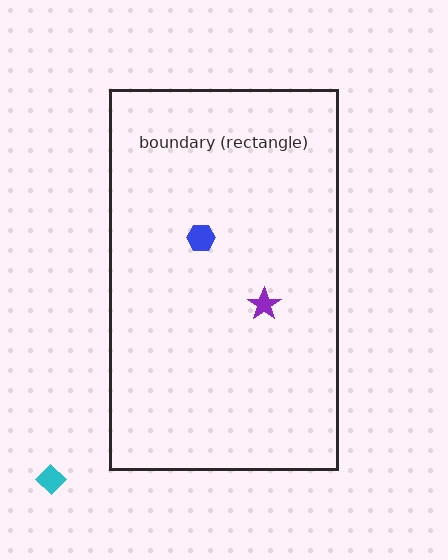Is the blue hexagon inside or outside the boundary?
Inside.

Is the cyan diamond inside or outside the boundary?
Outside.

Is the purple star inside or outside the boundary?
Inside.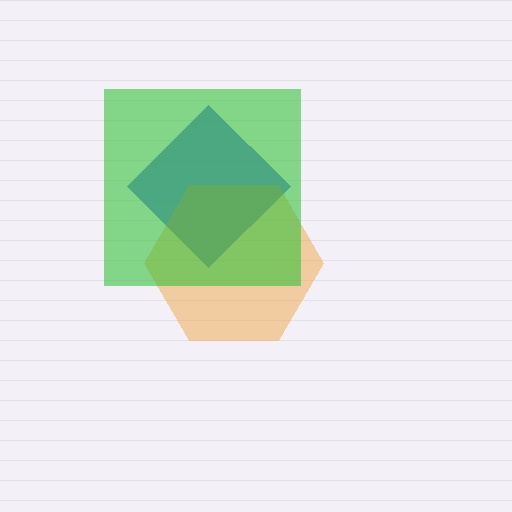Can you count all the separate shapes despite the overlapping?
Yes, there are 3 separate shapes.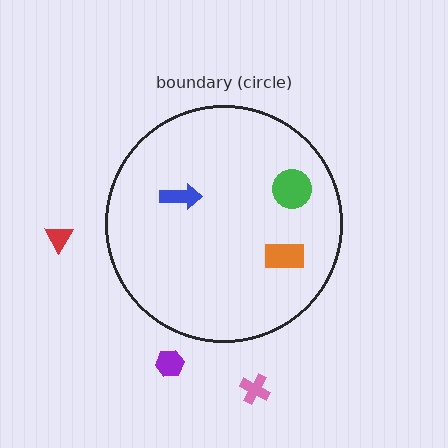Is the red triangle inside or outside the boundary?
Outside.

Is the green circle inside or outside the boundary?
Inside.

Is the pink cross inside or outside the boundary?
Outside.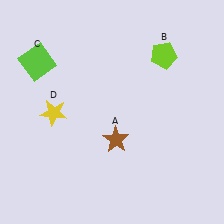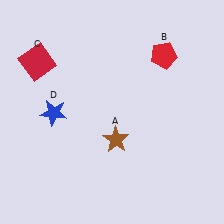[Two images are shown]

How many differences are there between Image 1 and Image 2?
There are 3 differences between the two images.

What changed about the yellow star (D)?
In Image 1, D is yellow. In Image 2, it changed to blue.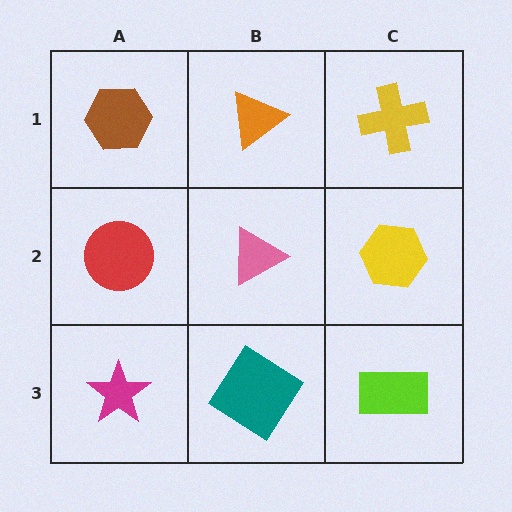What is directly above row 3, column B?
A pink triangle.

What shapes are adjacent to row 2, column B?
An orange triangle (row 1, column B), a teal diamond (row 3, column B), a red circle (row 2, column A), a yellow hexagon (row 2, column C).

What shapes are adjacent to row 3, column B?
A pink triangle (row 2, column B), a magenta star (row 3, column A), a lime rectangle (row 3, column C).